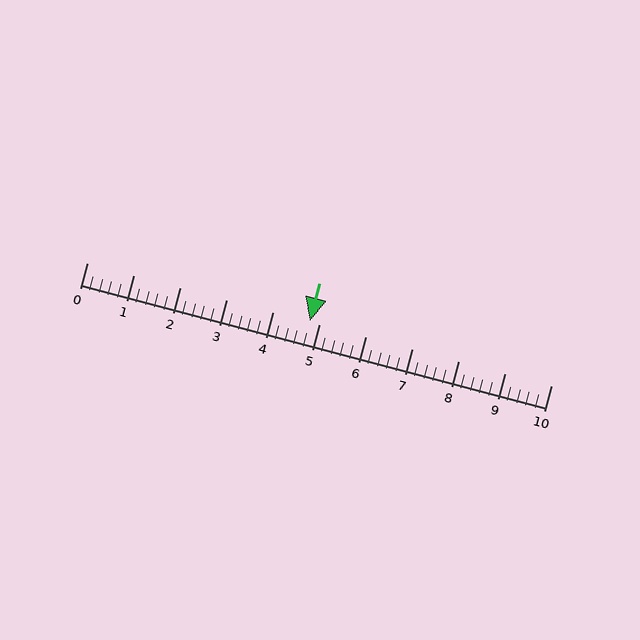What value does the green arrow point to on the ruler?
The green arrow points to approximately 4.8.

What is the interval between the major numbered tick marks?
The major tick marks are spaced 1 units apart.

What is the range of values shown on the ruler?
The ruler shows values from 0 to 10.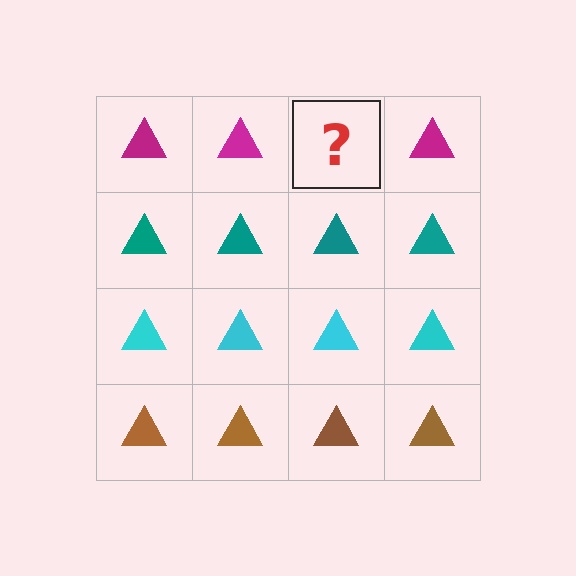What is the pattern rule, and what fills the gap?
The rule is that each row has a consistent color. The gap should be filled with a magenta triangle.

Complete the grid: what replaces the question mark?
The question mark should be replaced with a magenta triangle.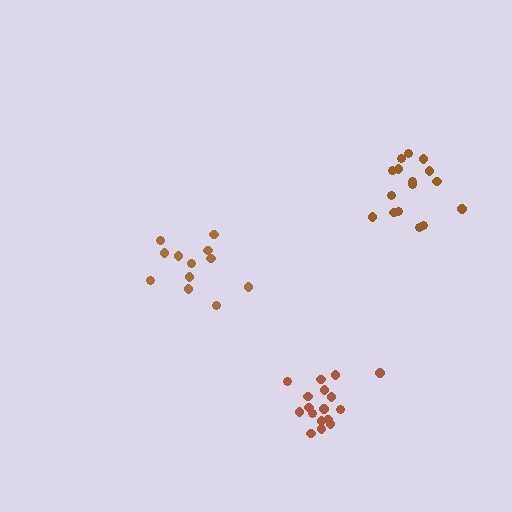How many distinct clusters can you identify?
There are 3 distinct clusters.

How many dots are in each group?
Group 1: 12 dots, Group 2: 16 dots, Group 3: 17 dots (45 total).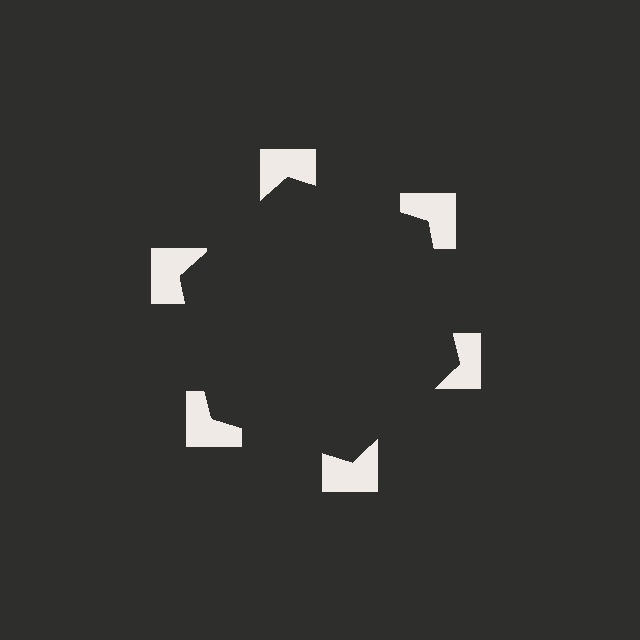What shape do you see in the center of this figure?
An illusory hexagon — its edges are inferred from the aligned wedge cuts in the notched squares, not physically drawn.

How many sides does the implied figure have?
6 sides.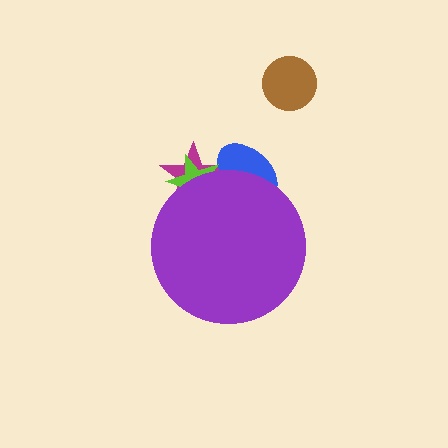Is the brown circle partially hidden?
No, the brown circle is fully visible.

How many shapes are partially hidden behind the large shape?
3 shapes are partially hidden.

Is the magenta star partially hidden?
Yes, the magenta star is partially hidden behind the purple circle.